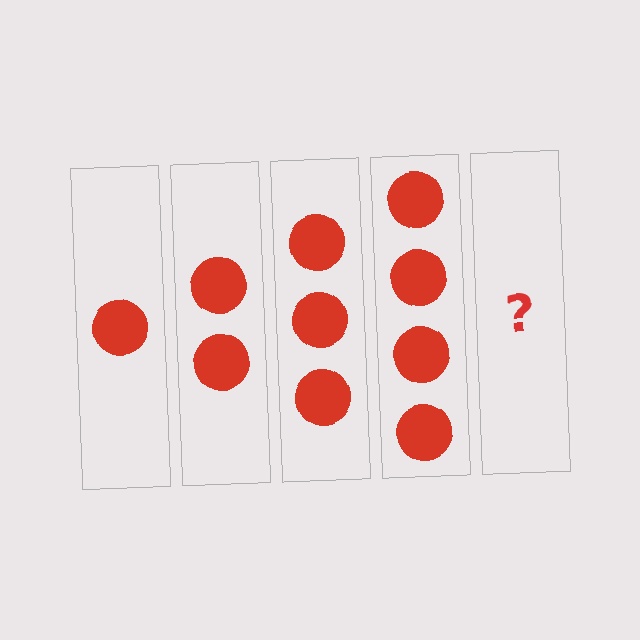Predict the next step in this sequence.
The next step is 5 circles.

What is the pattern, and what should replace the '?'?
The pattern is that each step adds one more circle. The '?' should be 5 circles.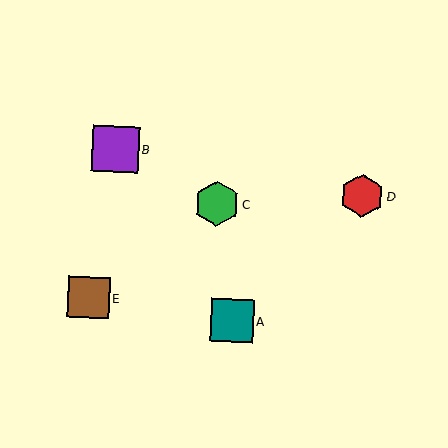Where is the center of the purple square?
The center of the purple square is at (116, 149).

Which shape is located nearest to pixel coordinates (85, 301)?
The brown square (labeled E) at (89, 297) is nearest to that location.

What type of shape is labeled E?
Shape E is a brown square.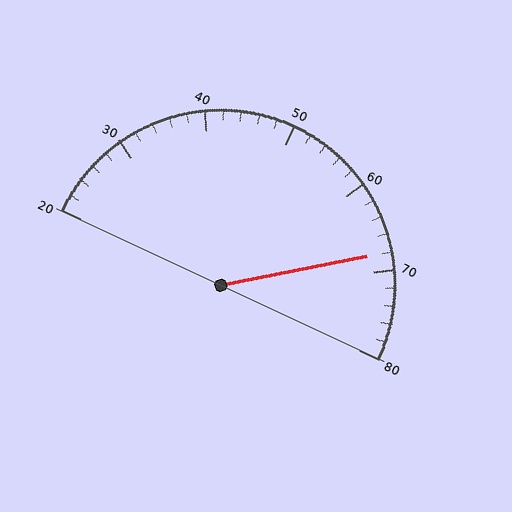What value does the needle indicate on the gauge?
The needle indicates approximately 68.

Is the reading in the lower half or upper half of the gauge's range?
The reading is in the upper half of the range (20 to 80).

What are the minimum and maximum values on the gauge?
The gauge ranges from 20 to 80.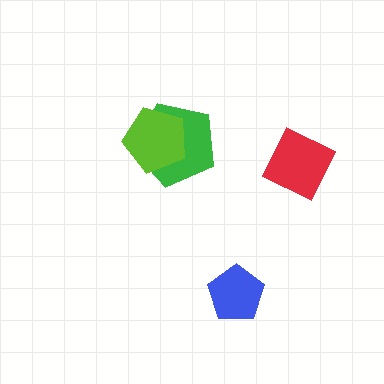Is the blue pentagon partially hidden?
No, no other shape covers it.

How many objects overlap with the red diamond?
0 objects overlap with the red diamond.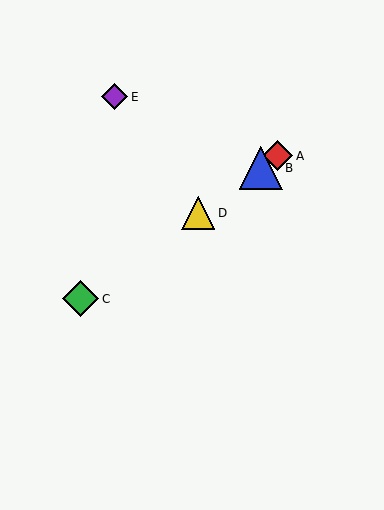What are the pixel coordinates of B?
Object B is at (261, 168).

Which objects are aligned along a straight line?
Objects A, B, C, D are aligned along a straight line.